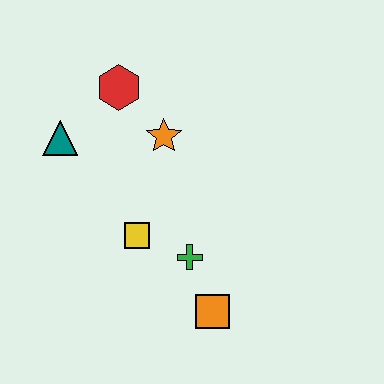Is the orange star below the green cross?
No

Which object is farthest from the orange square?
The red hexagon is farthest from the orange square.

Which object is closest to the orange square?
The green cross is closest to the orange square.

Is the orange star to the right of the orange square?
No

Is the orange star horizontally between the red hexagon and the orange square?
Yes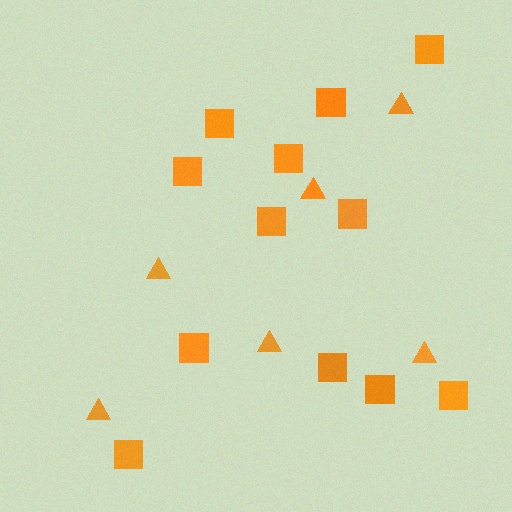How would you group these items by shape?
There are 2 groups: one group of squares (12) and one group of triangles (6).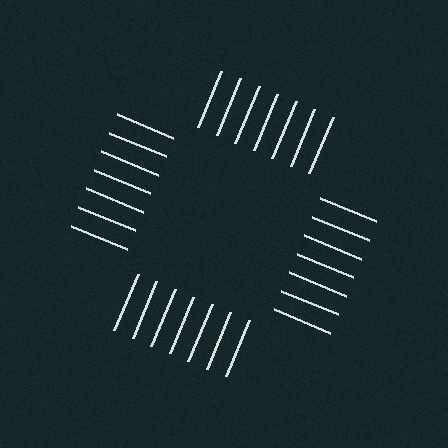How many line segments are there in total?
28 — 7 along each of the 4 edges.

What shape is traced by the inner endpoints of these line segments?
An illusory square — the line segments terminate on its edges but no continuous stroke is drawn.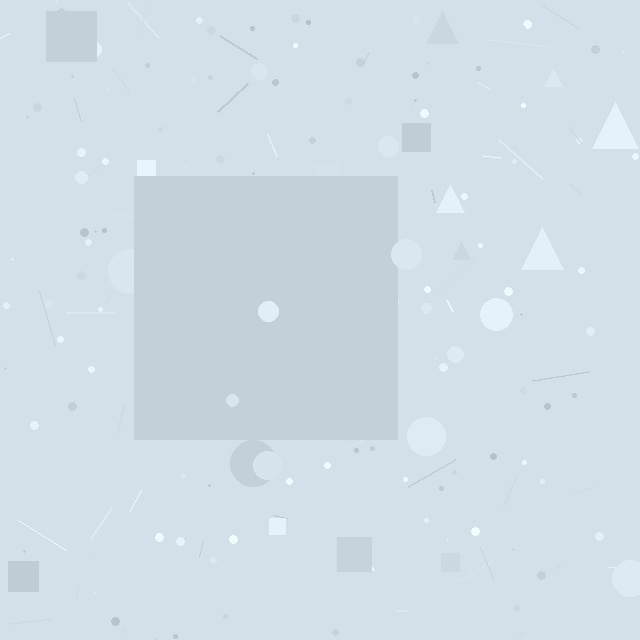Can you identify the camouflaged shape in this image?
The camouflaged shape is a square.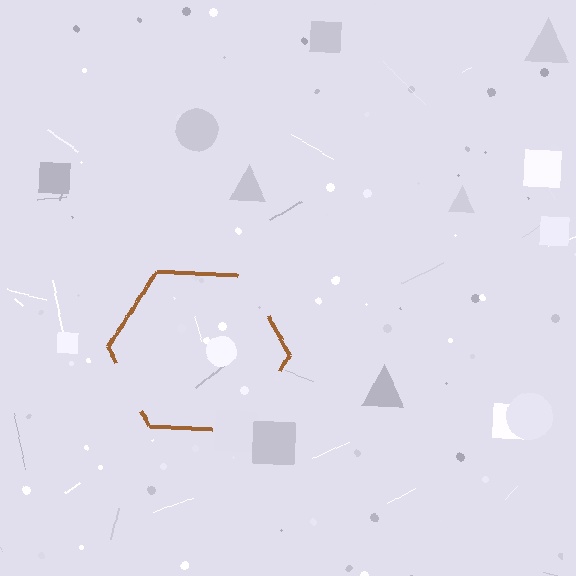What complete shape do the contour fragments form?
The contour fragments form a hexagon.